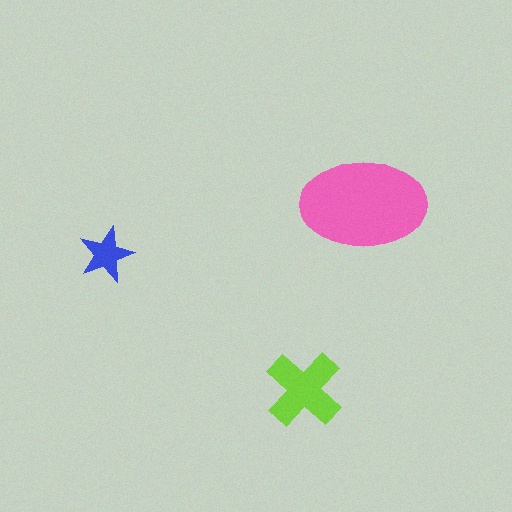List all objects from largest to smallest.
The pink ellipse, the lime cross, the blue star.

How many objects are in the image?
There are 3 objects in the image.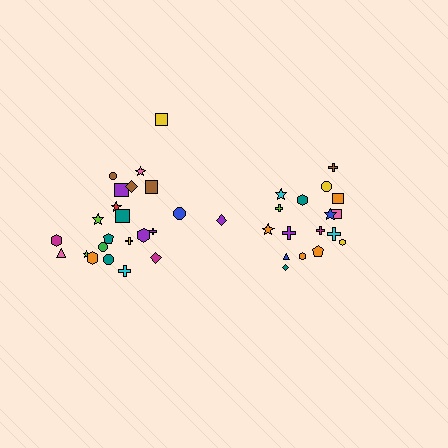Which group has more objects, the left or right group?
The left group.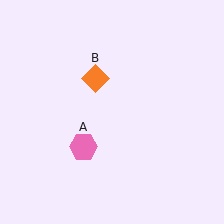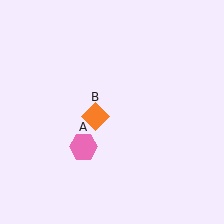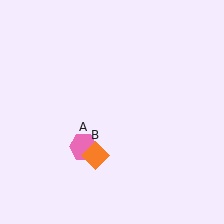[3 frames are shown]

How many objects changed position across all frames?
1 object changed position: orange diamond (object B).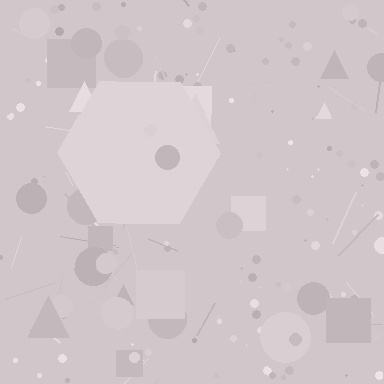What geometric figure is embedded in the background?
A hexagon is embedded in the background.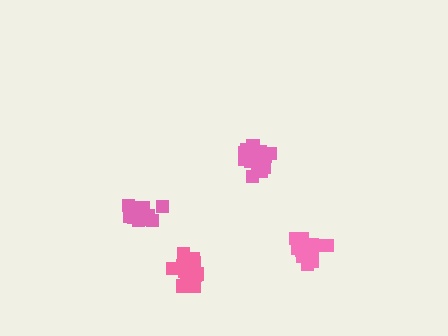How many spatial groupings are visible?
There are 4 spatial groupings.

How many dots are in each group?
Group 1: 14 dots, Group 2: 12 dots, Group 3: 15 dots, Group 4: 13 dots (54 total).